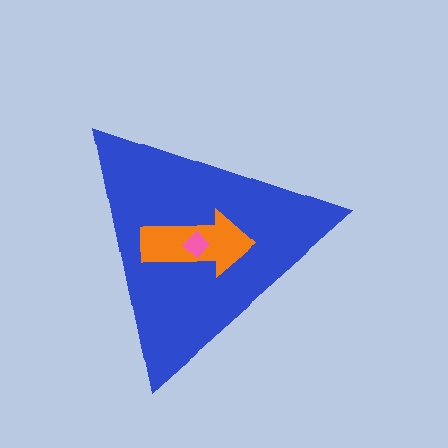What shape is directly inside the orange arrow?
The pink diamond.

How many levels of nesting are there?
3.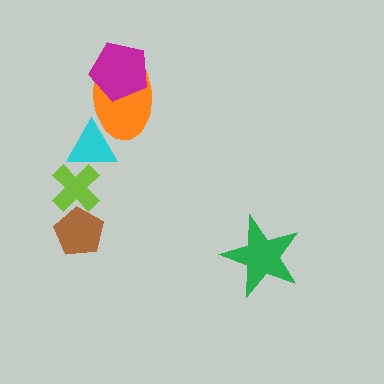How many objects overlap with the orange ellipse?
2 objects overlap with the orange ellipse.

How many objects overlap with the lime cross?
2 objects overlap with the lime cross.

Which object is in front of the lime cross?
The brown pentagon is in front of the lime cross.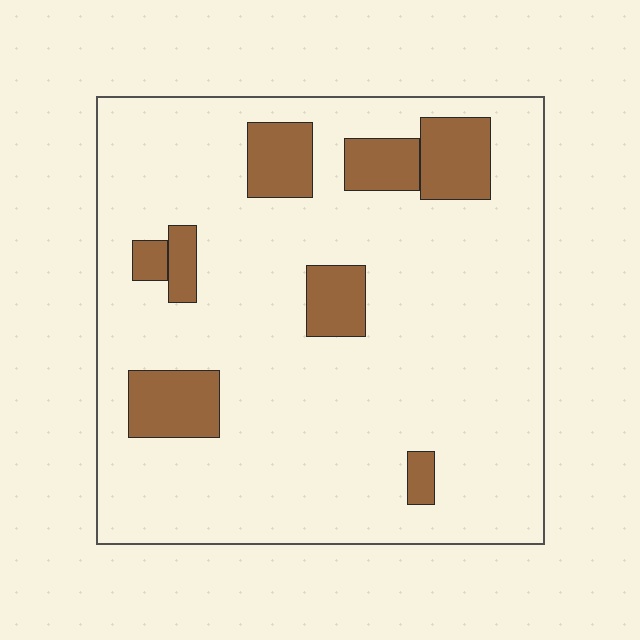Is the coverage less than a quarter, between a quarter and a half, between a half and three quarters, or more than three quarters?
Less than a quarter.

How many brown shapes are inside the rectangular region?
8.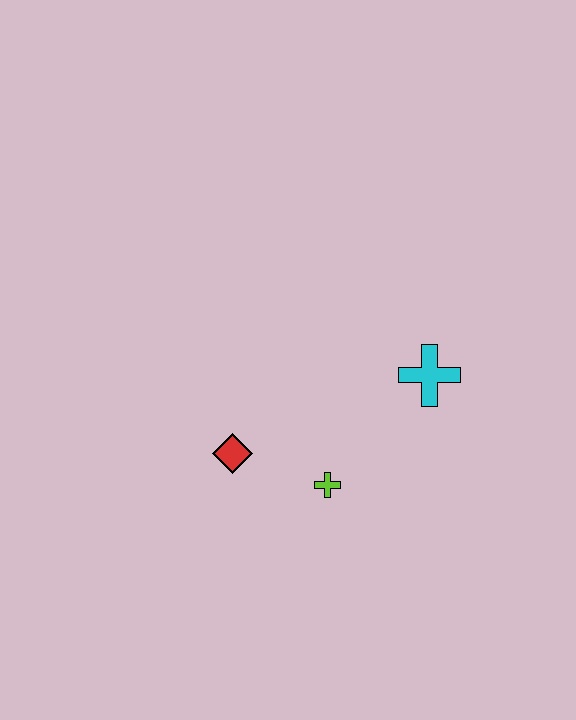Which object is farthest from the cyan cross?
The red diamond is farthest from the cyan cross.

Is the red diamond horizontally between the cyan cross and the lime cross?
No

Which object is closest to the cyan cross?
The lime cross is closest to the cyan cross.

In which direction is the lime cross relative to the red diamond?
The lime cross is to the right of the red diamond.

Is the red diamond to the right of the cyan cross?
No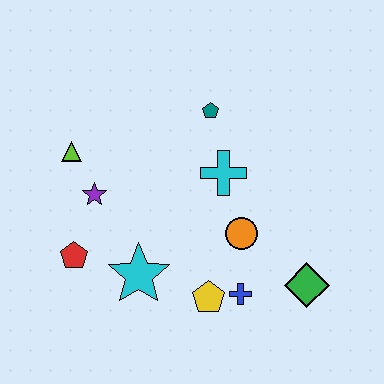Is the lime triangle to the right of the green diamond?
No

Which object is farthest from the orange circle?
The lime triangle is farthest from the orange circle.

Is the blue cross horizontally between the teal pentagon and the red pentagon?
No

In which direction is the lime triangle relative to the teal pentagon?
The lime triangle is to the left of the teal pentagon.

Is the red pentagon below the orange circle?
Yes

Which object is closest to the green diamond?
The blue cross is closest to the green diamond.